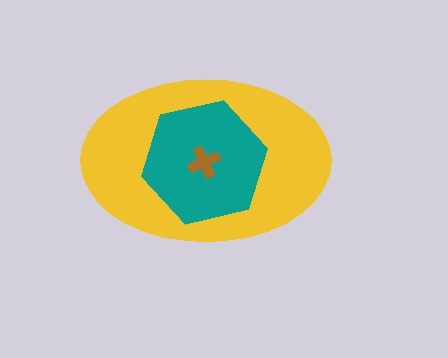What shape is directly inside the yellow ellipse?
The teal hexagon.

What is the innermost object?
The brown cross.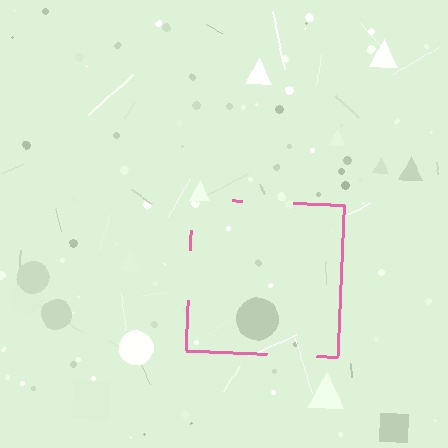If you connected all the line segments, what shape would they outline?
They would outline a square.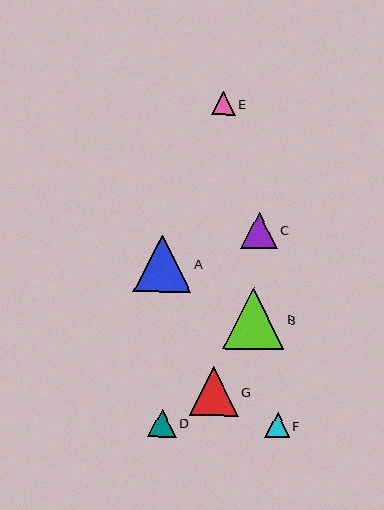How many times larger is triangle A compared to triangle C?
Triangle A is approximately 1.6 times the size of triangle C.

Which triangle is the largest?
Triangle B is the largest with a size of approximately 62 pixels.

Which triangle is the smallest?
Triangle E is the smallest with a size of approximately 24 pixels.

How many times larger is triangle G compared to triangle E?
Triangle G is approximately 2.0 times the size of triangle E.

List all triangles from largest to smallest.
From largest to smallest: B, A, G, C, D, F, E.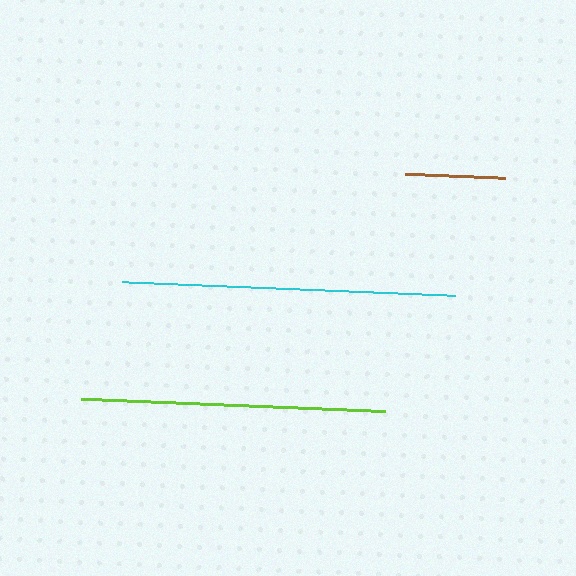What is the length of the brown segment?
The brown segment is approximately 100 pixels long.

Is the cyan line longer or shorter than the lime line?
The cyan line is longer than the lime line.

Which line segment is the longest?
The cyan line is the longest at approximately 334 pixels.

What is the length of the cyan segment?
The cyan segment is approximately 334 pixels long.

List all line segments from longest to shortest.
From longest to shortest: cyan, lime, brown.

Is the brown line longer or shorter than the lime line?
The lime line is longer than the brown line.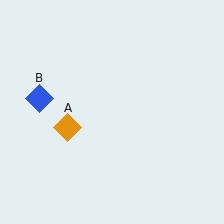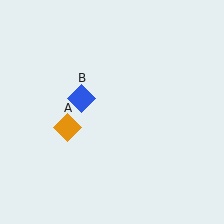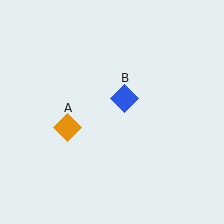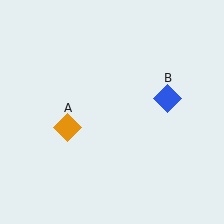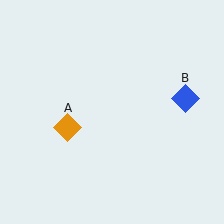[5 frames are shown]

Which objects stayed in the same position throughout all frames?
Orange diamond (object A) remained stationary.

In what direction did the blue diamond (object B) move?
The blue diamond (object B) moved right.